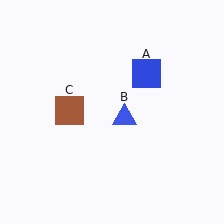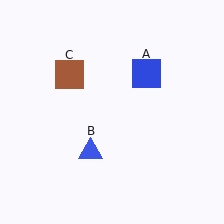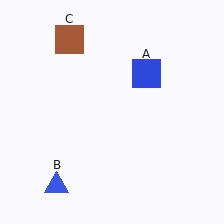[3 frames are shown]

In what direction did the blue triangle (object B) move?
The blue triangle (object B) moved down and to the left.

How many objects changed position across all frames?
2 objects changed position: blue triangle (object B), brown square (object C).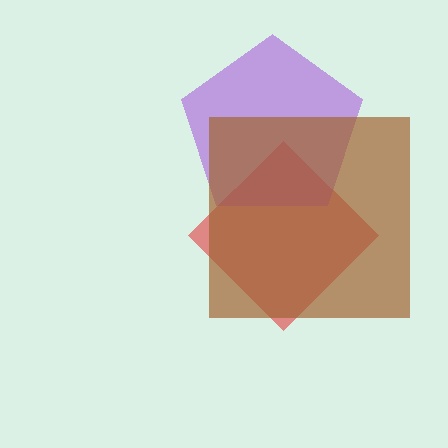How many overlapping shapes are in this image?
There are 3 overlapping shapes in the image.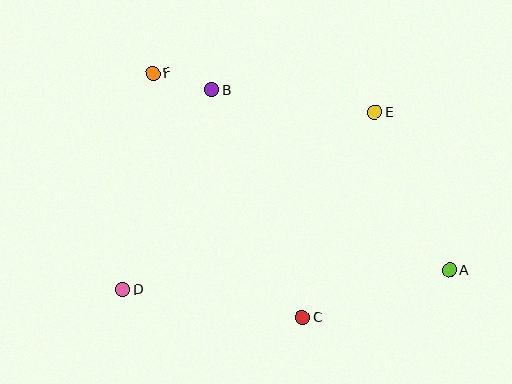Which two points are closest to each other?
Points B and F are closest to each other.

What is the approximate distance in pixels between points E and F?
The distance between E and F is approximately 225 pixels.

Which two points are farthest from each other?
Points A and F are farthest from each other.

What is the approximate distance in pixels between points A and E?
The distance between A and E is approximately 175 pixels.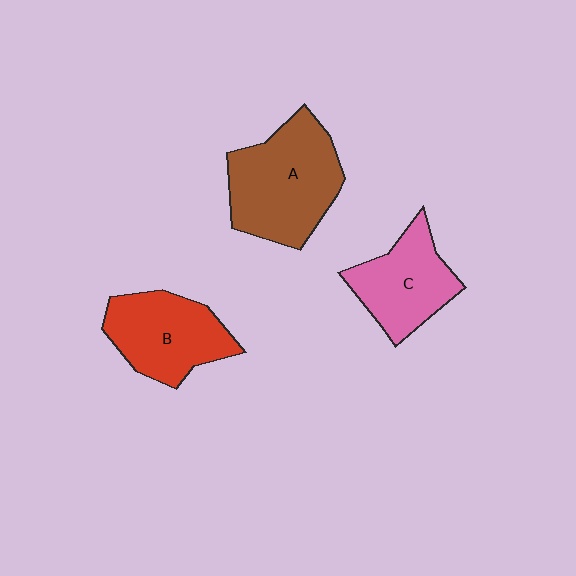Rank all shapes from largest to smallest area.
From largest to smallest: A (brown), B (red), C (pink).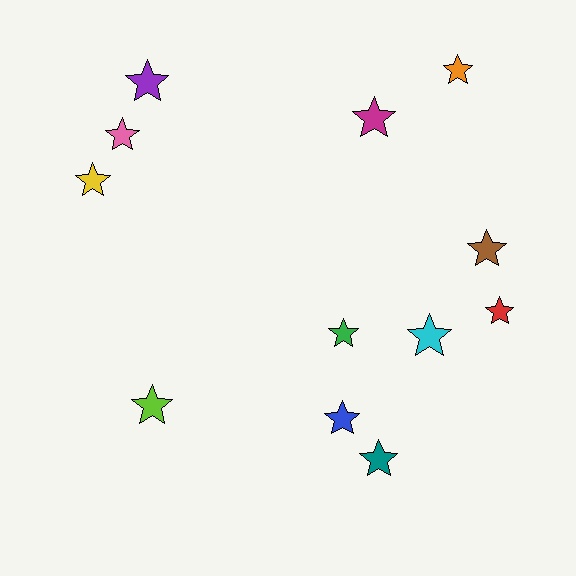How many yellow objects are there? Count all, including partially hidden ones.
There is 1 yellow object.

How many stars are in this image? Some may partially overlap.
There are 12 stars.